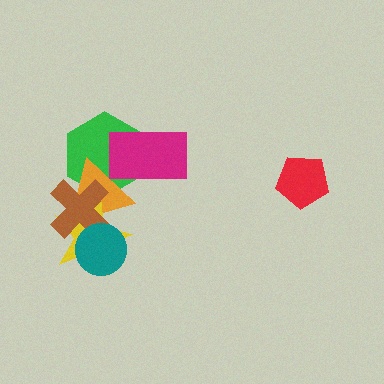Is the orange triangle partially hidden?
Yes, it is partially covered by another shape.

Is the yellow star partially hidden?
Yes, it is partially covered by another shape.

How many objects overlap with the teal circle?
3 objects overlap with the teal circle.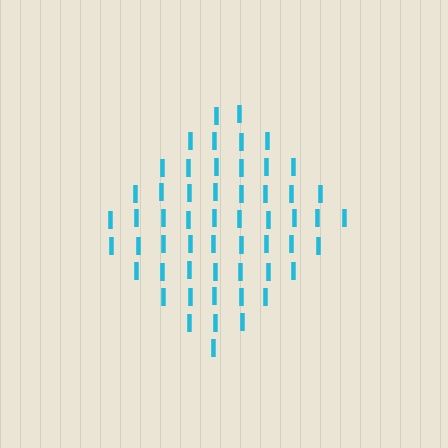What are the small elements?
The small elements are letter I's.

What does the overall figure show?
The overall figure shows a diamond.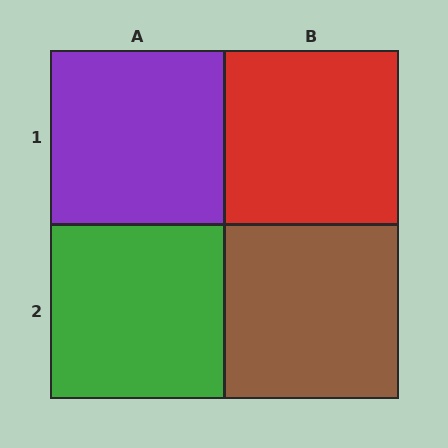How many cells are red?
1 cell is red.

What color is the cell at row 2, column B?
Brown.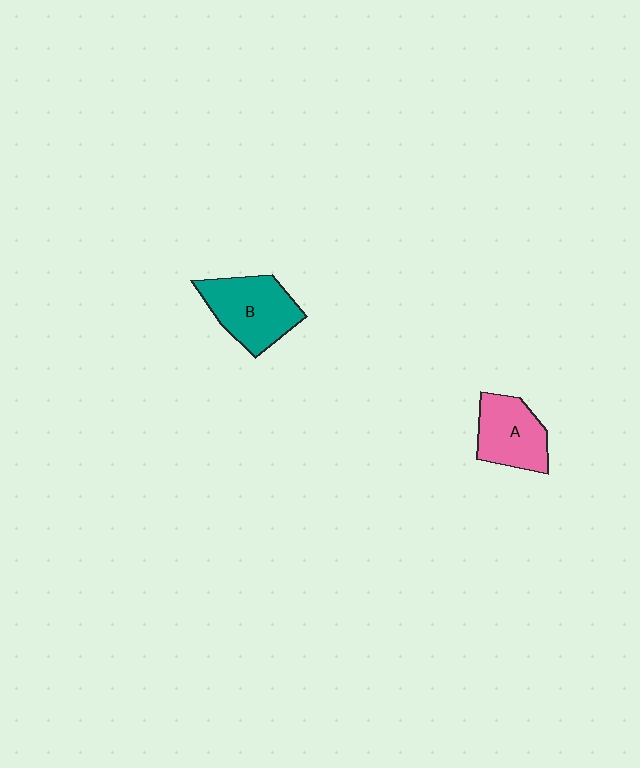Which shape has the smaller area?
Shape A (pink).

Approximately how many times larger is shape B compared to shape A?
Approximately 1.2 times.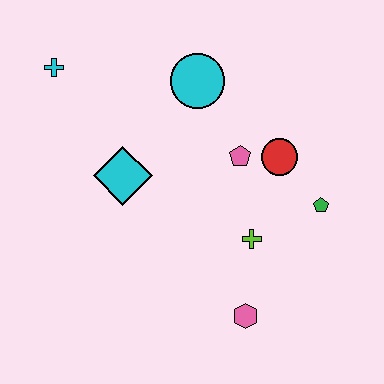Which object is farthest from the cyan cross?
The pink hexagon is farthest from the cyan cross.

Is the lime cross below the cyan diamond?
Yes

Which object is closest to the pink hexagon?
The lime cross is closest to the pink hexagon.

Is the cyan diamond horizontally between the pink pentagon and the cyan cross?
Yes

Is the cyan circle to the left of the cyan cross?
No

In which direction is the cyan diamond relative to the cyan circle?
The cyan diamond is below the cyan circle.